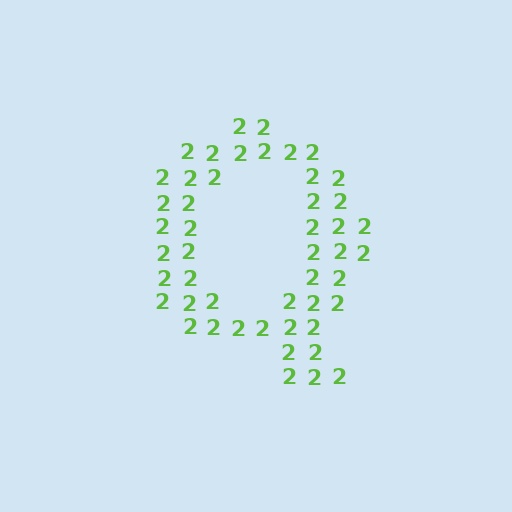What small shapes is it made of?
It is made of small digit 2's.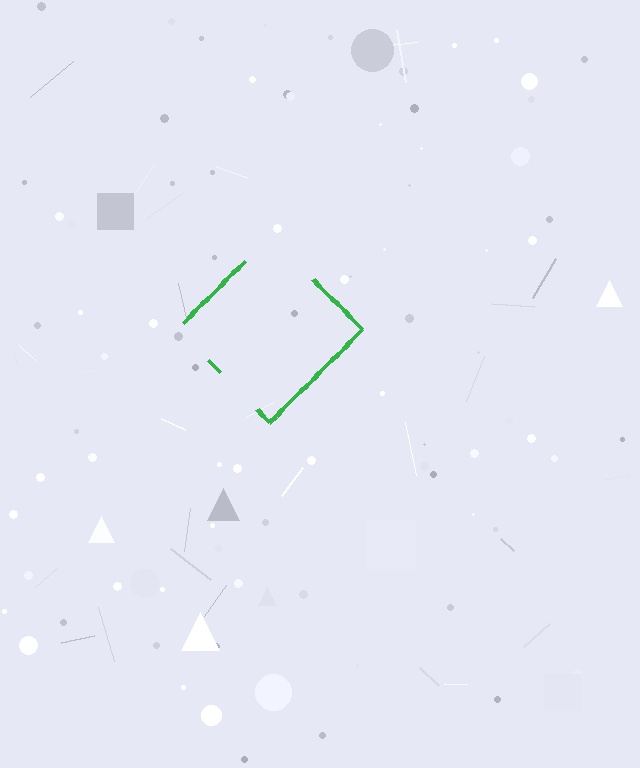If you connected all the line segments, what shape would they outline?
They would outline a diamond.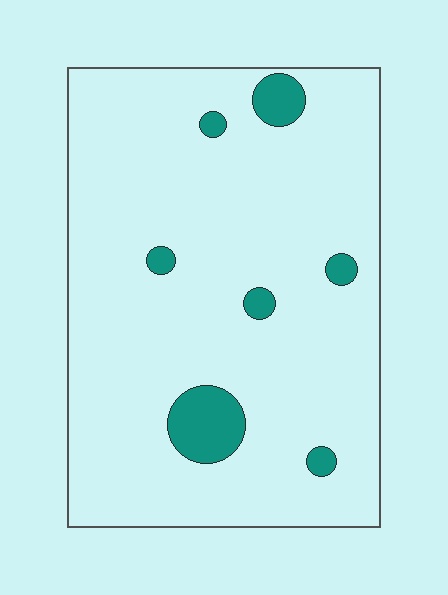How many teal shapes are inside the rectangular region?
7.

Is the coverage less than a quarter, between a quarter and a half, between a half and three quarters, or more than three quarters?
Less than a quarter.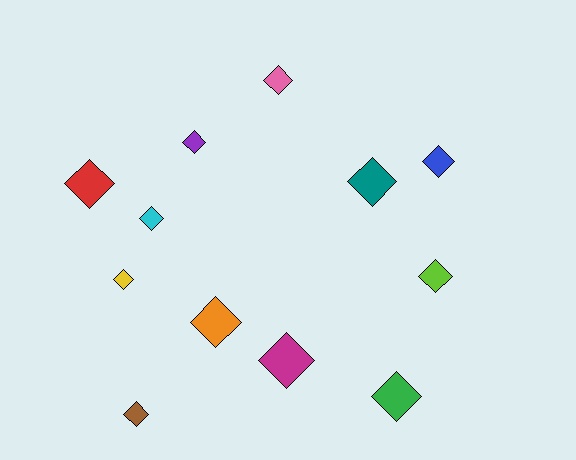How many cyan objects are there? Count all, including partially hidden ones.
There is 1 cyan object.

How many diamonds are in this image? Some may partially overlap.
There are 12 diamonds.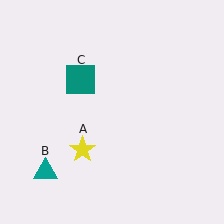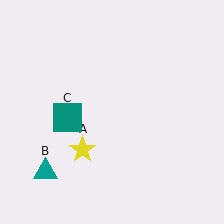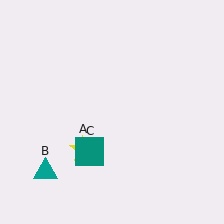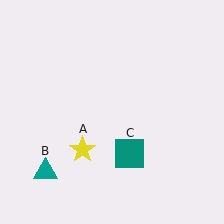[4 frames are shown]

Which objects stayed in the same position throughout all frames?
Yellow star (object A) and teal triangle (object B) remained stationary.